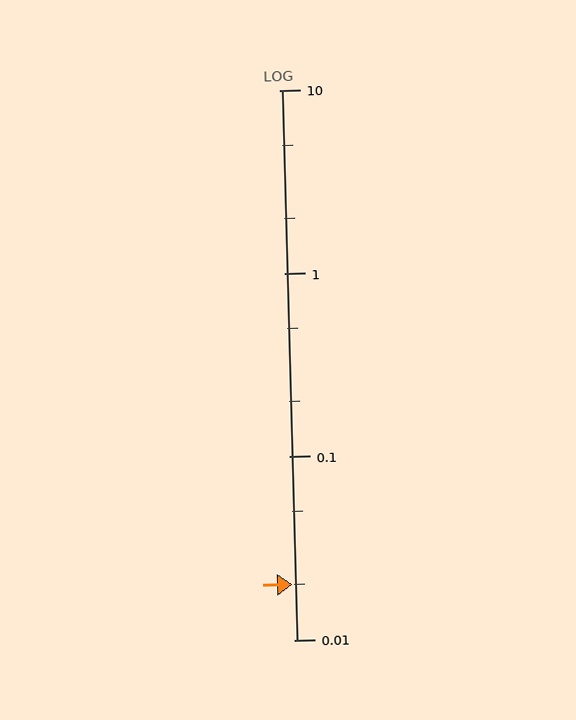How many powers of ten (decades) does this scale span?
The scale spans 3 decades, from 0.01 to 10.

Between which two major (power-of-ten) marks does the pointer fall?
The pointer is between 0.01 and 0.1.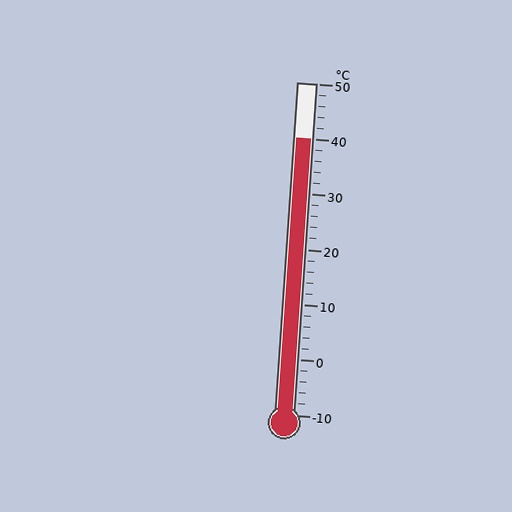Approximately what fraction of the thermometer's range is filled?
The thermometer is filled to approximately 85% of its range.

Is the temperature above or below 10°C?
The temperature is above 10°C.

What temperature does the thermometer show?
The thermometer shows approximately 40°C.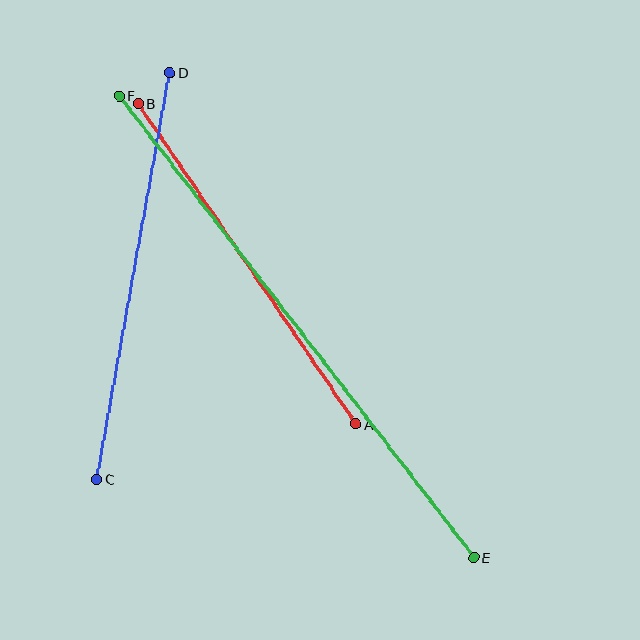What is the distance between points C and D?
The distance is approximately 413 pixels.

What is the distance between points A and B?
The distance is approximately 388 pixels.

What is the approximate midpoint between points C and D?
The midpoint is at approximately (133, 276) pixels.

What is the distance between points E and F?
The distance is approximately 582 pixels.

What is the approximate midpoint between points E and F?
The midpoint is at approximately (296, 327) pixels.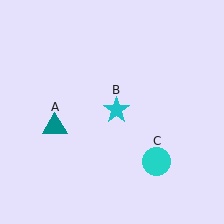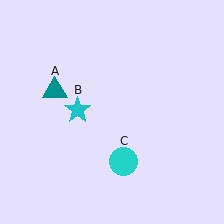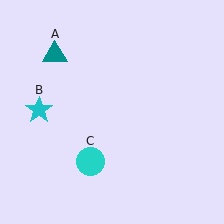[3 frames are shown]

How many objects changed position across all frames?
3 objects changed position: teal triangle (object A), cyan star (object B), cyan circle (object C).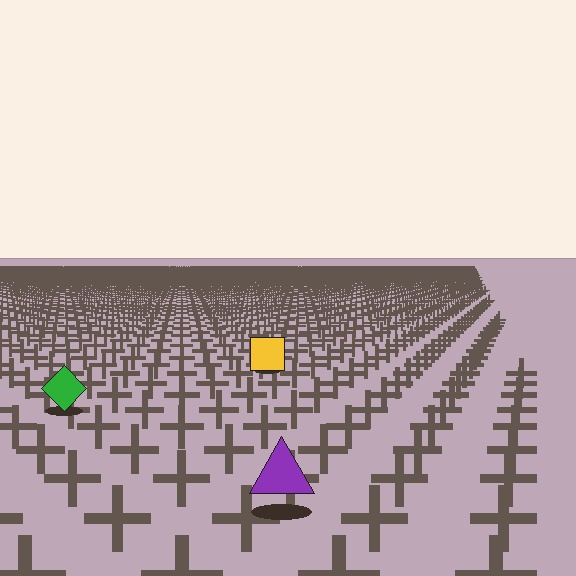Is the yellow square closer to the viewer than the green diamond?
No. The green diamond is closer — you can tell from the texture gradient: the ground texture is coarser near it.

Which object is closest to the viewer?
The purple triangle is closest. The texture marks near it are larger and more spread out.